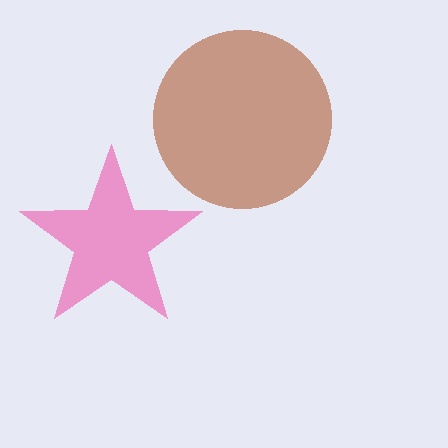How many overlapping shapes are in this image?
There are 2 overlapping shapes in the image.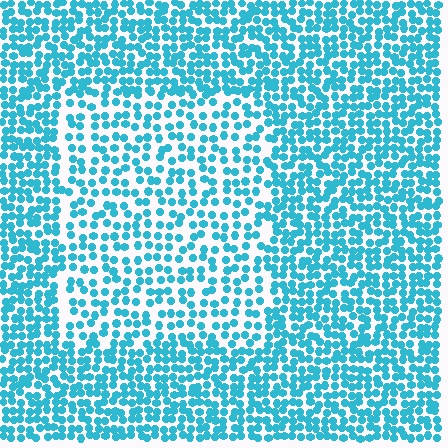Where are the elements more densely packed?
The elements are more densely packed outside the rectangle boundary.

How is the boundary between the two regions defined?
The boundary is defined by a change in element density (approximately 1.7x ratio). All elements are the same color, size, and shape.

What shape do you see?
I see a rectangle.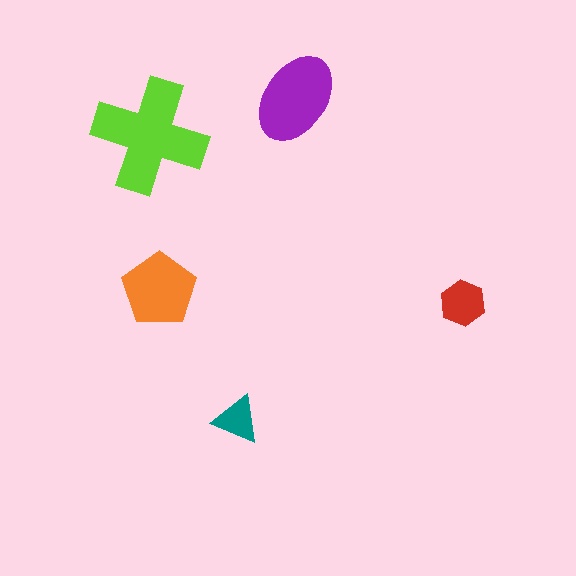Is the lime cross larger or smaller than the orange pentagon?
Larger.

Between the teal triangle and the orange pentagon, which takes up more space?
The orange pentagon.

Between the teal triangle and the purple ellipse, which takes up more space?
The purple ellipse.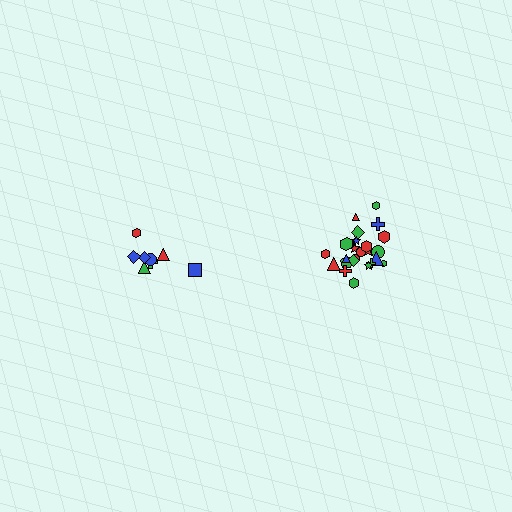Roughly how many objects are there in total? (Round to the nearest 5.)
Roughly 35 objects in total.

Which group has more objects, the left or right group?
The right group.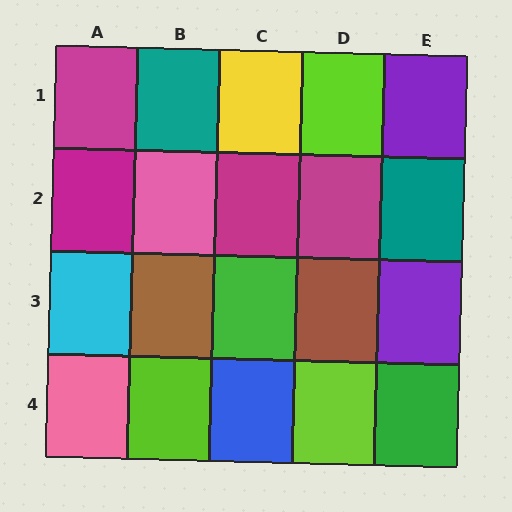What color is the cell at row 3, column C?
Green.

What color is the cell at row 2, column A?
Magenta.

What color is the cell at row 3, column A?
Cyan.